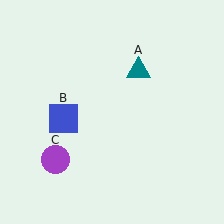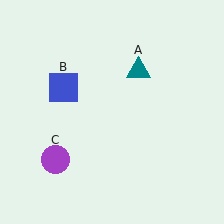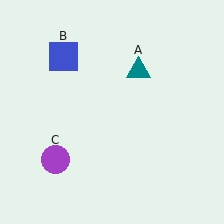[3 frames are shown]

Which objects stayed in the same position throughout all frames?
Teal triangle (object A) and purple circle (object C) remained stationary.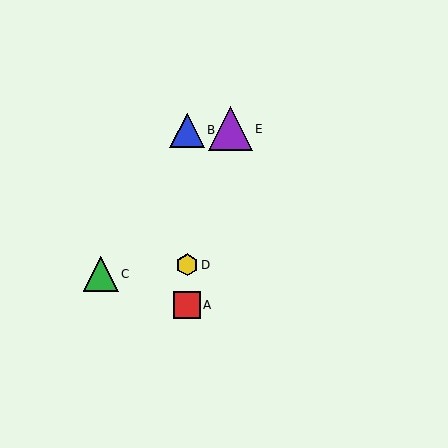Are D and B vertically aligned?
Yes, both are at x≈187.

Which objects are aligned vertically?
Objects A, B, D are aligned vertically.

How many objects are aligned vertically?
3 objects (A, B, D) are aligned vertically.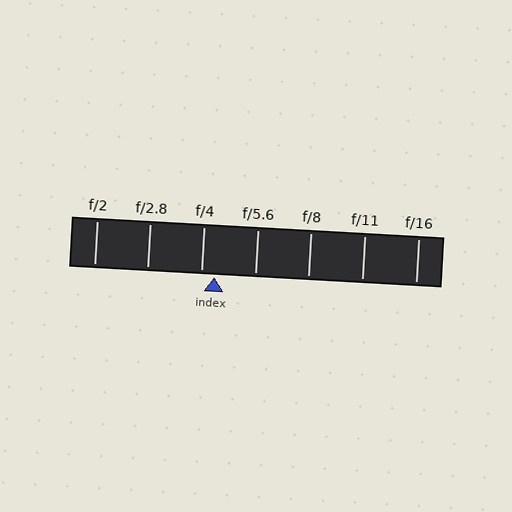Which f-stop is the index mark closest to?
The index mark is closest to f/4.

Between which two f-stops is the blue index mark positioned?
The index mark is between f/4 and f/5.6.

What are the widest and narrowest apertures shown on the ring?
The widest aperture shown is f/2 and the narrowest is f/16.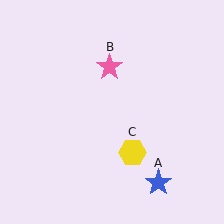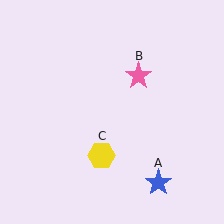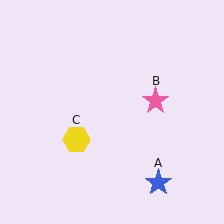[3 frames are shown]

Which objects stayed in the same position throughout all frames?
Blue star (object A) remained stationary.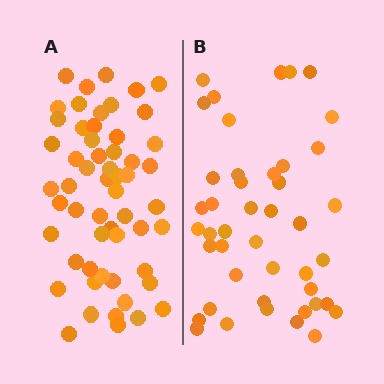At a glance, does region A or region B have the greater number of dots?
Region A (the left region) has more dots.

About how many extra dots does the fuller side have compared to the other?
Region A has roughly 12 or so more dots than region B.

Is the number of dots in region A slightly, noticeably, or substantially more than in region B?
Region A has noticeably more, but not dramatically so. The ratio is roughly 1.3 to 1.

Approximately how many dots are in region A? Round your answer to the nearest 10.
About 60 dots. (The exact count is 56, which rounds to 60.)